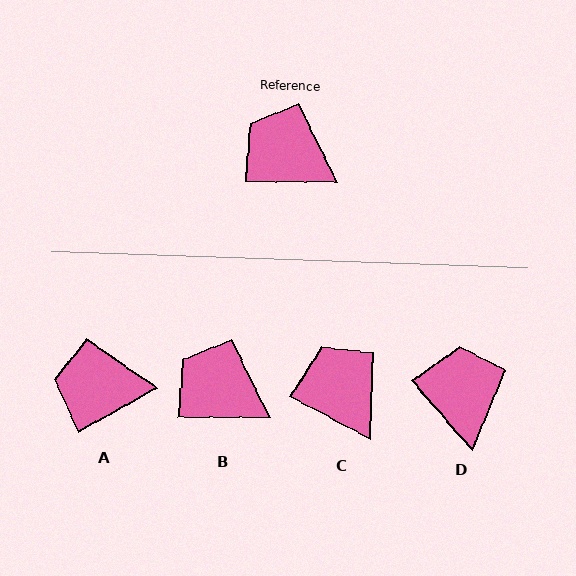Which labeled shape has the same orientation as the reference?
B.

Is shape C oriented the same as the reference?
No, it is off by about 28 degrees.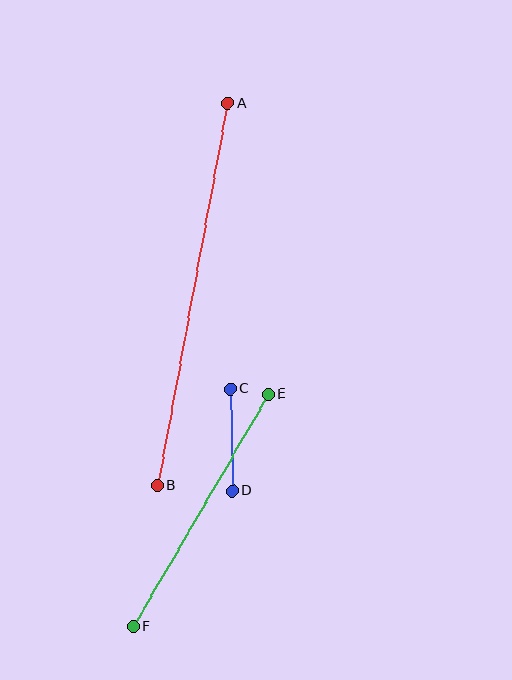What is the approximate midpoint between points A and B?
The midpoint is at approximately (192, 294) pixels.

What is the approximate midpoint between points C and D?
The midpoint is at approximately (232, 440) pixels.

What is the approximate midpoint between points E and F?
The midpoint is at approximately (201, 510) pixels.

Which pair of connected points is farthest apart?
Points A and B are farthest apart.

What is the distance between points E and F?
The distance is approximately 269 pixels.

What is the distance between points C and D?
The distance is approximately 102 pixels.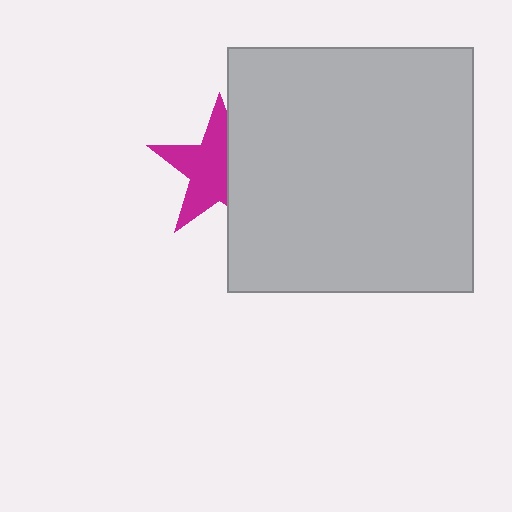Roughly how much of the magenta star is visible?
About half of it is visible (roughly 61%).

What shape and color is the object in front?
The object in front is a light gray square.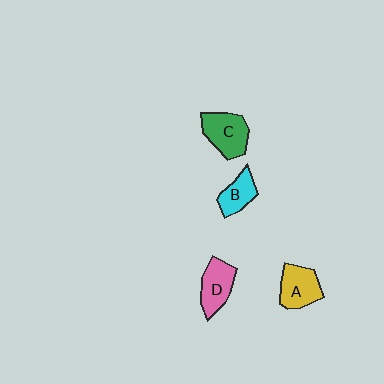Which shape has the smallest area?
Shape B (cyan).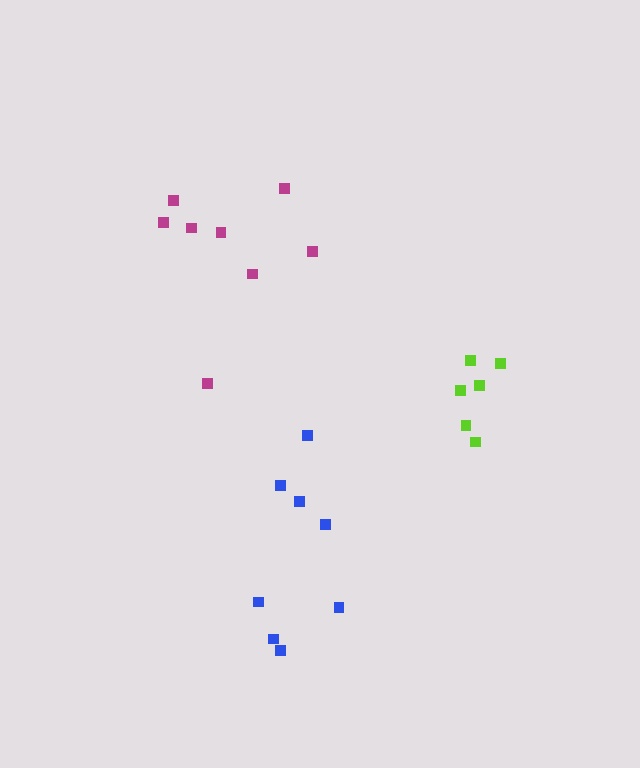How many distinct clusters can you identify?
There are 3 distinct clusters.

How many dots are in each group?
Group 1: 8 dots, Group 2: 6 dots, Group 3: 8 dots (22 total).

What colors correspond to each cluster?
The clusters are colored: blue, lime, magenta.